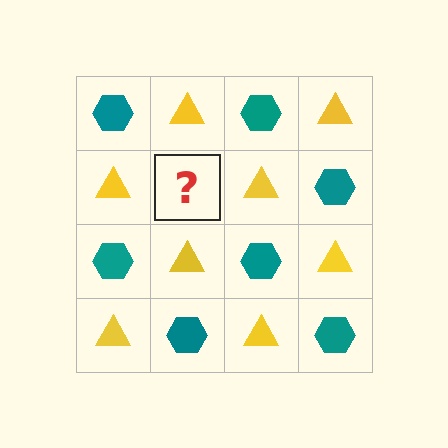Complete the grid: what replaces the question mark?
The question mark should be replaced with a teal hexagon.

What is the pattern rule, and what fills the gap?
The rule is that it alternates teal hexagon and yellow triangle in a checkerboard pattern. The gap should be filled with a teal hexagon.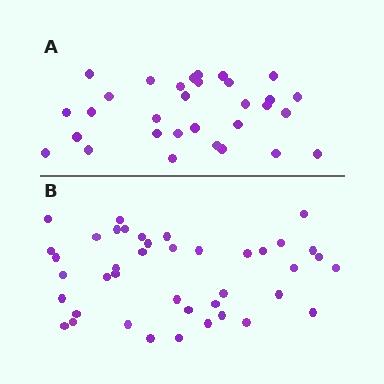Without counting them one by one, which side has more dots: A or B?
Region B (the bottom region) has more dots.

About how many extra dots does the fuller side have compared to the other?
Region B has roughly 10 or so more dots than region A.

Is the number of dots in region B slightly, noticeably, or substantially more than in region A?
Region B has noticeably more, but not dramatically so. The ratio is roughly 1.3 to 1.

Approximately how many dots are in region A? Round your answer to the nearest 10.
About 30 dots. (The exact count is 31, which rounds to 30.)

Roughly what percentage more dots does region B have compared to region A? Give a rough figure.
About 30% more.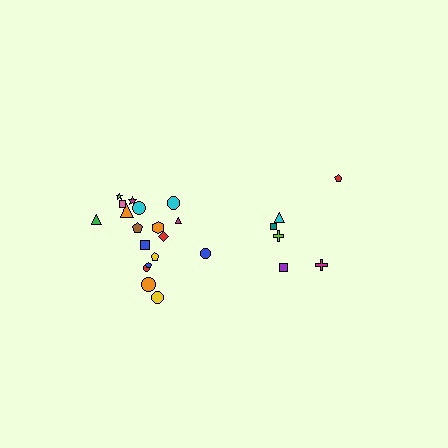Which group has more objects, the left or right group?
The left group.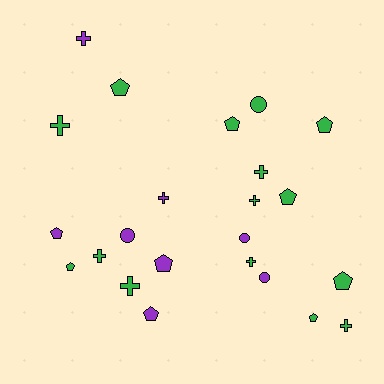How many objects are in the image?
There are 23 objects.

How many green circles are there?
There is 1 green circle.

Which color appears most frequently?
Green, with 15 objects.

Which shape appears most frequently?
Pentagon, with 10 objects.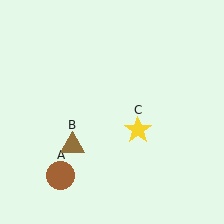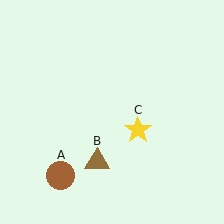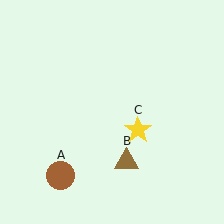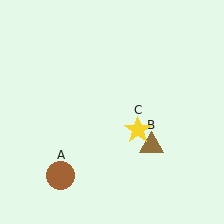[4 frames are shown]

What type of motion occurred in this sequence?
The brown triangle (object B) rotated counterclockwise around the center of the scene.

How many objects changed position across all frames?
1 object changed position: brown triangle (object B).